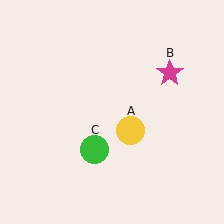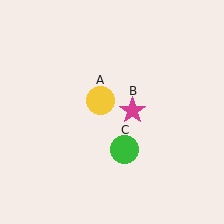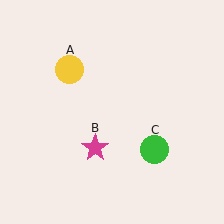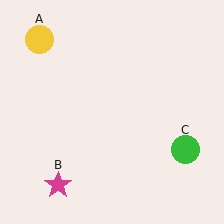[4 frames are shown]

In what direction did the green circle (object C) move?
The green circle (object C) moved right.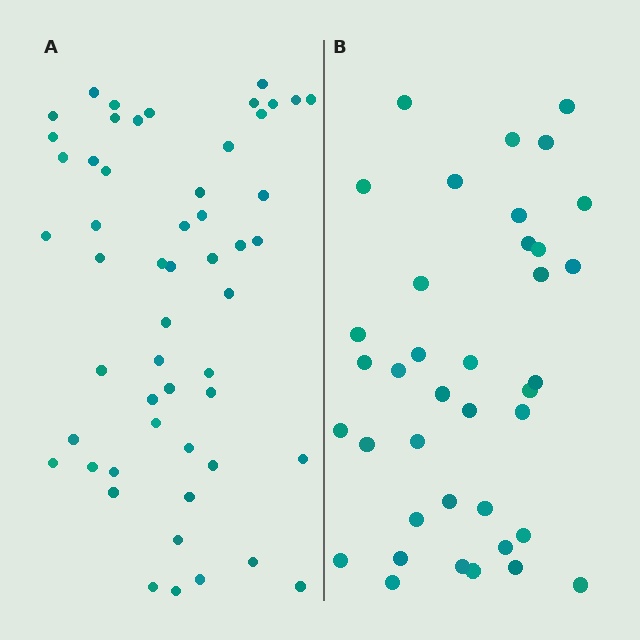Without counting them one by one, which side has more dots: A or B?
Region A (the left region) has more dots.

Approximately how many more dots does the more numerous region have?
Region A has approximately 15 more dots than region B.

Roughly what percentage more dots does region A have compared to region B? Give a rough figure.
About 40% more.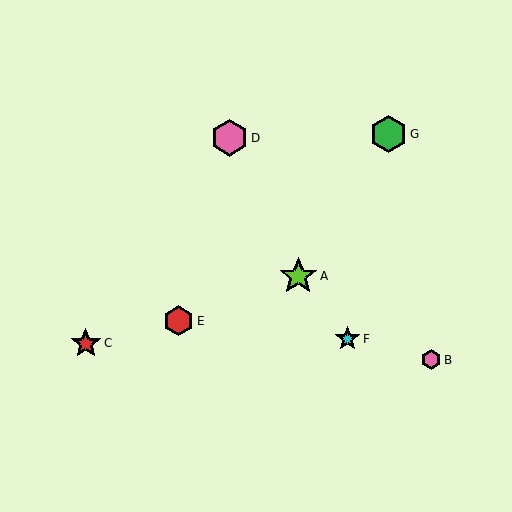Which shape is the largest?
The lime star (labeled A) is the largest.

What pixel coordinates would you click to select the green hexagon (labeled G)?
Click at (388, 134) to select the green hexagon G.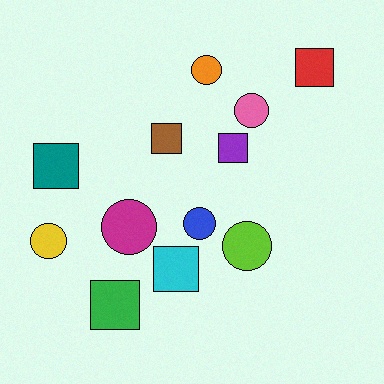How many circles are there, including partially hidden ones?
There are 6 circles.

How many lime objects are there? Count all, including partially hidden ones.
There is 1 lime object.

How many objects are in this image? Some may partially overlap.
There are 12 objects.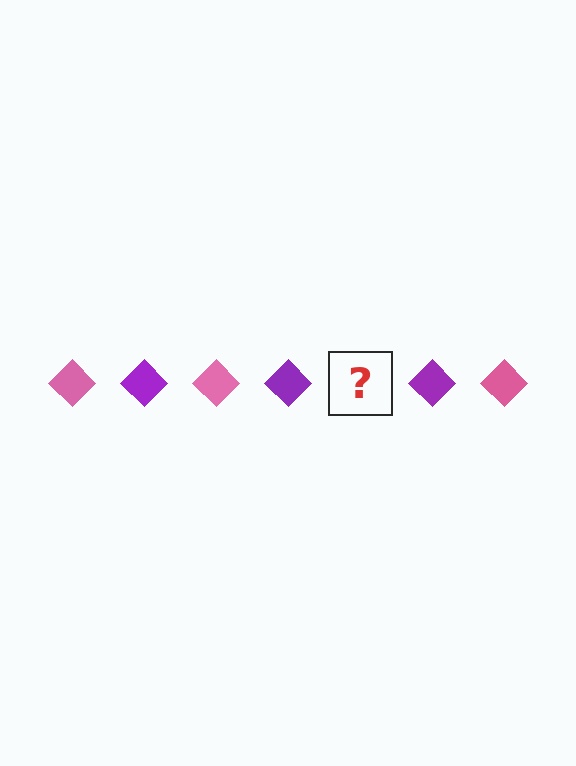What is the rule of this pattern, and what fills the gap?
The rule is that the pattern cycles through pink, purple diamonds. The gap should be filled with a pink diamond.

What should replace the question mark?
The question mark should be replaced with a pink diamond.